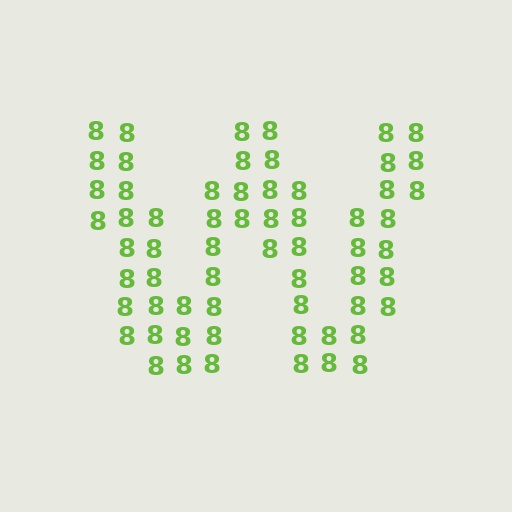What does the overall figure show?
The overall figure shows the letter W.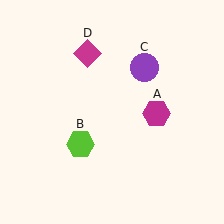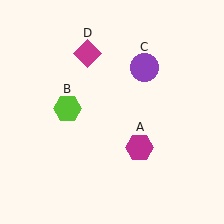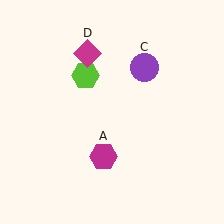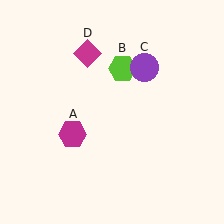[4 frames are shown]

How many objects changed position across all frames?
2 objects changed position: magenta hexagon (object A), lime hexagon (object B).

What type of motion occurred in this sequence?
The magenta hexagon (object A), lime hexagon (object B) rotated clockwise around the center of the scene.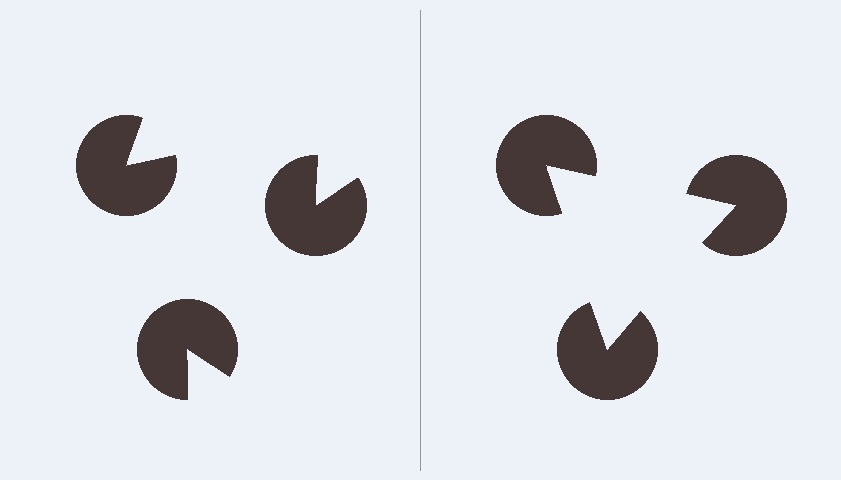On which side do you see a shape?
An illusory triangle appears on the right side. On the left side the wedge cuts are rotated, so no coherent shape forms.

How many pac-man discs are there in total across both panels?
6 — 3 on each side.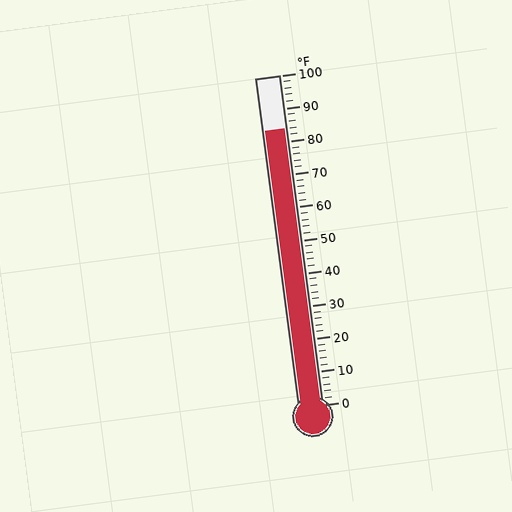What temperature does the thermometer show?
The thermometer shows approximately 84°F.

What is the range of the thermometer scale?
The thermometer scale ranges from 0°F to 100°F.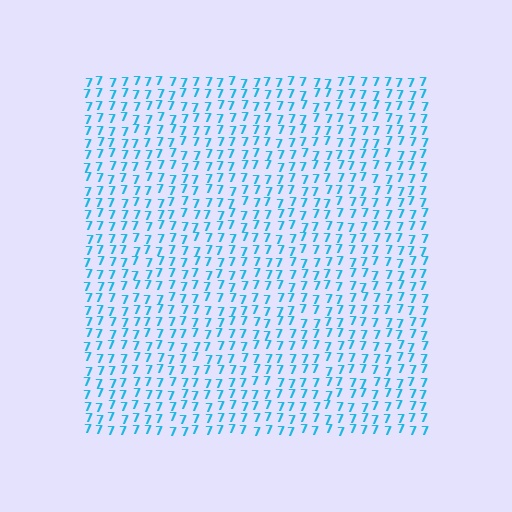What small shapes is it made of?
It is made of small digit 7's.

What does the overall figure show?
The overall figure shows a square.